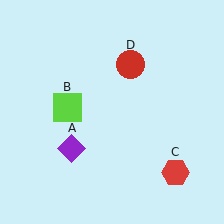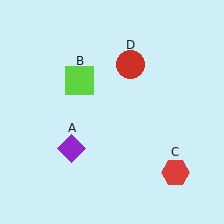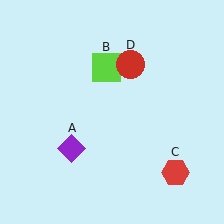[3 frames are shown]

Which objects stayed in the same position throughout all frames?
Purple diamond (object A) and red hexagon (object C) and red circle (object D) remained stationary.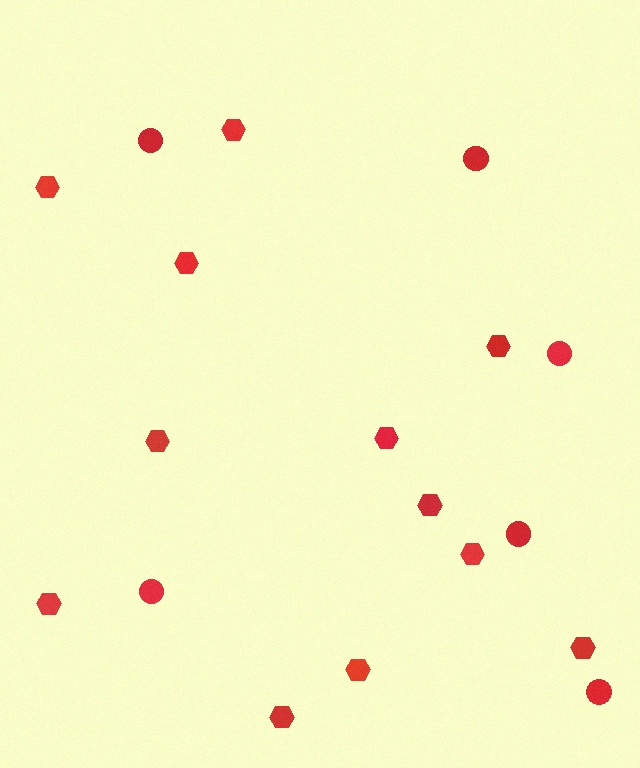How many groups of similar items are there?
There are 2 groups: one group of hexagons (12) and one group of circles (6).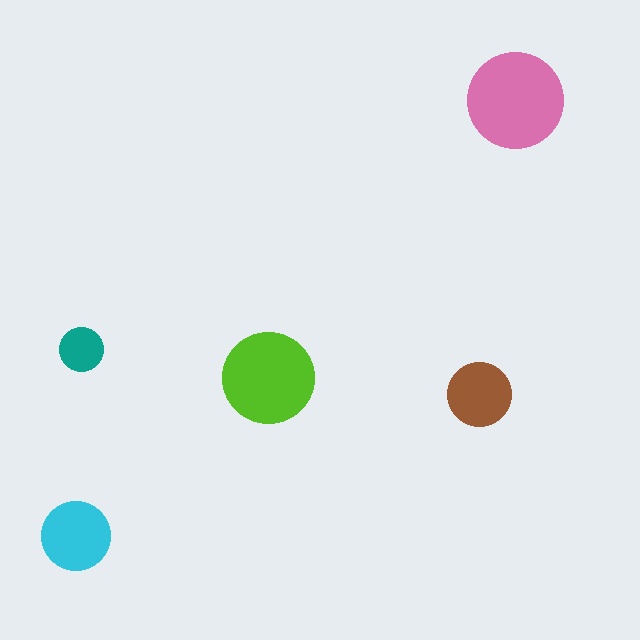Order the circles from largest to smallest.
the pink one, the lime one, the cyan one, the brown one, the teal one.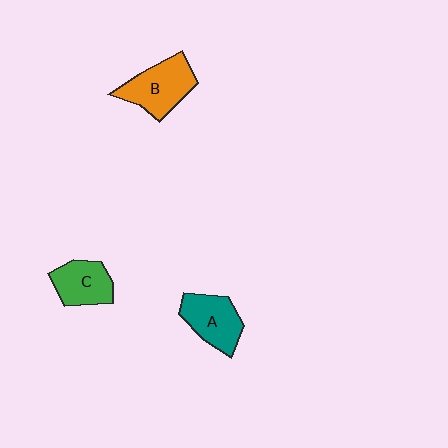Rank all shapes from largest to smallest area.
From largest to smallest: B (orange), A (teal), C (green).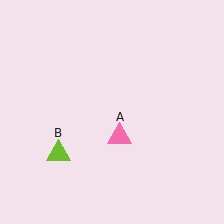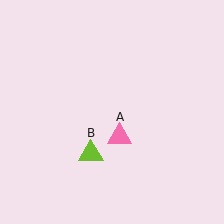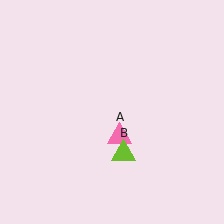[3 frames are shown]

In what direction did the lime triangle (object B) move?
The lime triangle (object B) moved right.